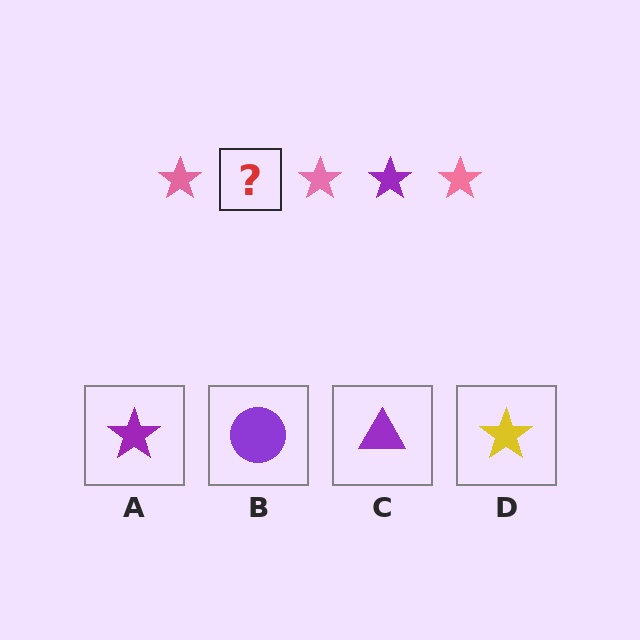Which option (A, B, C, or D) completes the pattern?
A.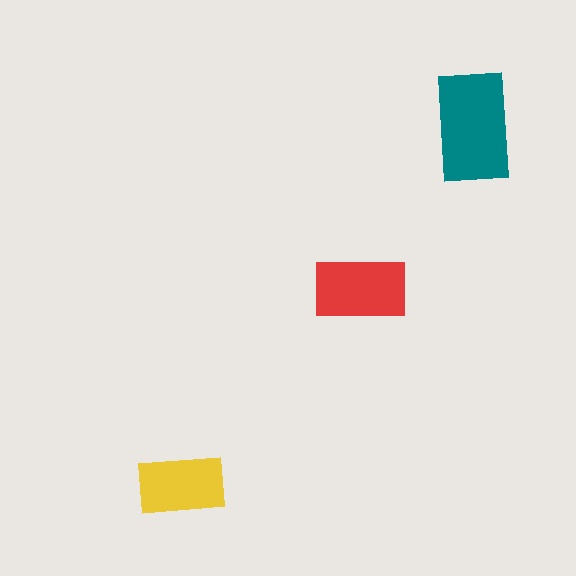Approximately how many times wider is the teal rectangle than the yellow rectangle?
About 1.5 times wider.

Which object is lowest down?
The yellow rectangle is bottommost.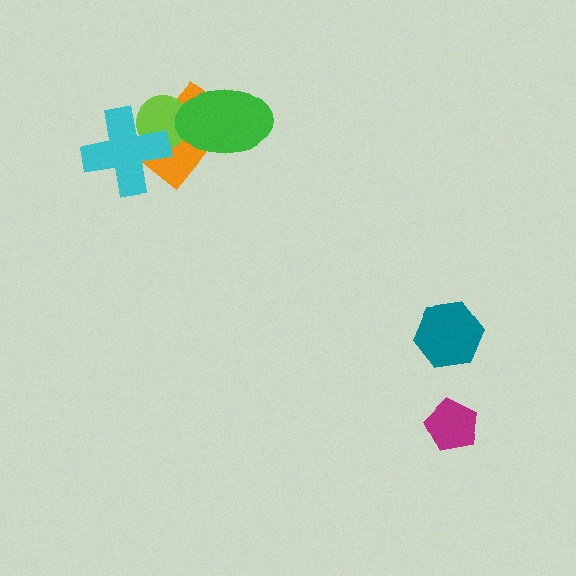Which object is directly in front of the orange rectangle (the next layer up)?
The lime circle is directly in front of the orange rectangle.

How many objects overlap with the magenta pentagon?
0 objects overlap with the magenta pentagon.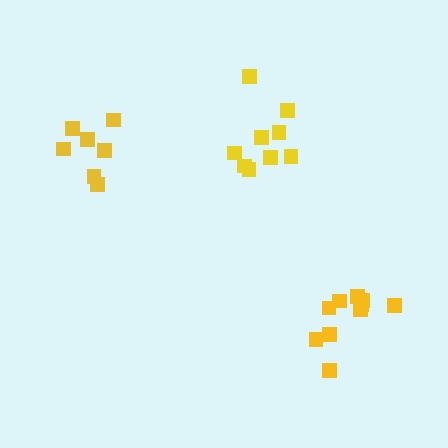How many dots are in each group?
Group 1: 9 dots, Group 2: 10 dots, Group 3: 7 dots (26 total).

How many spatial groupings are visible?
There are 3 spatial groupings.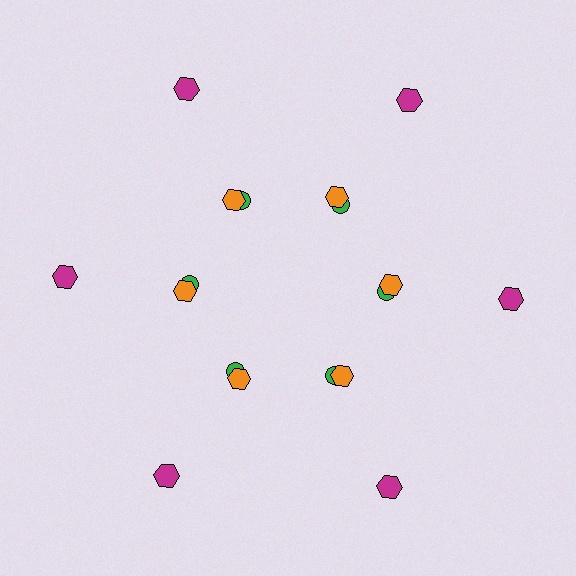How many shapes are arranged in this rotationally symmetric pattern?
There are 18 shapes, arranged in 6 groups of 3.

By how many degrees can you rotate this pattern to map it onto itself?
The pattern maps onto itself every 60 degrees of rotation.